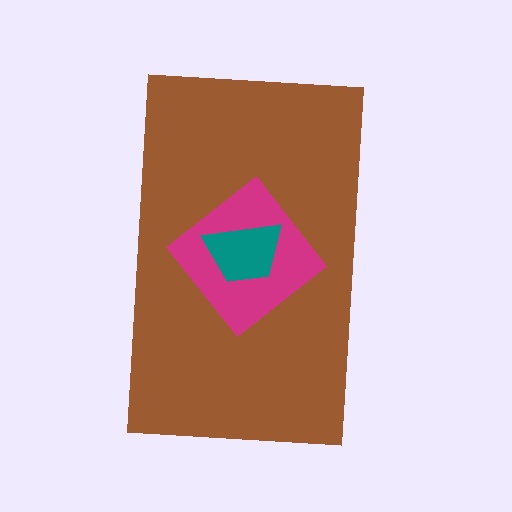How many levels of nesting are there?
3.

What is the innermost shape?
The teal trapezoid.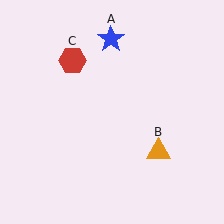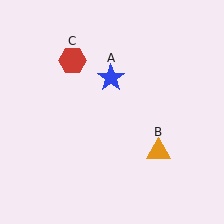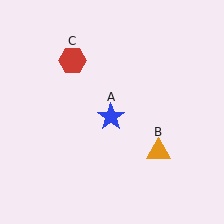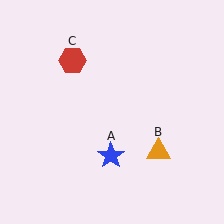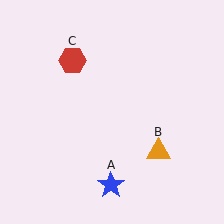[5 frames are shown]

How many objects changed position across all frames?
1 object changed position: blue star (object A).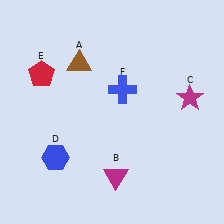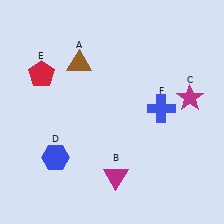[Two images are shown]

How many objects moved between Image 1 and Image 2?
1 object moved between the two images.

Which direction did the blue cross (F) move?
The blue cross (F) moved right.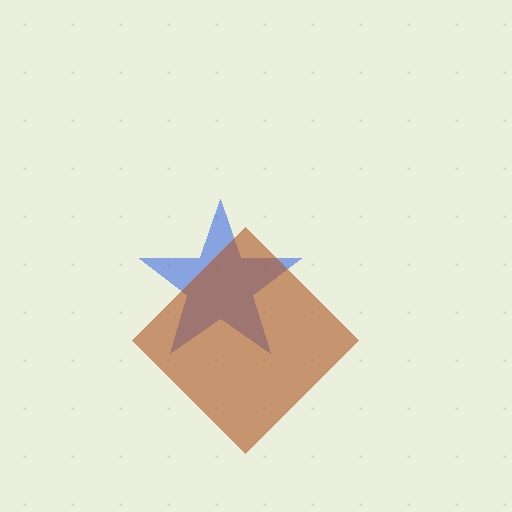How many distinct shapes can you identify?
There are 2 distinct shapes: a blue star, a brown diamond.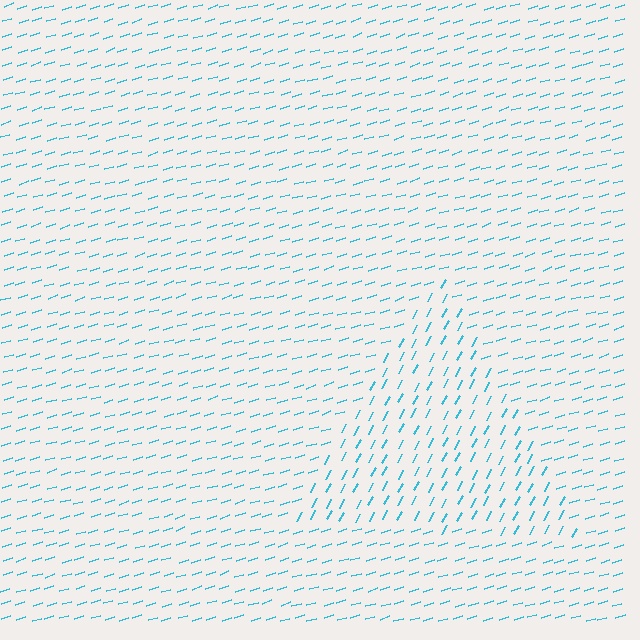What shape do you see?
I see a triangle.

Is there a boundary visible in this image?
Yes, there is a texture boundary formed by a change in line orientation.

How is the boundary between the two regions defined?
The boundary is defined purely by a change in line orientation (approximately 45 degrees difference). All lines are the same color and thickness.